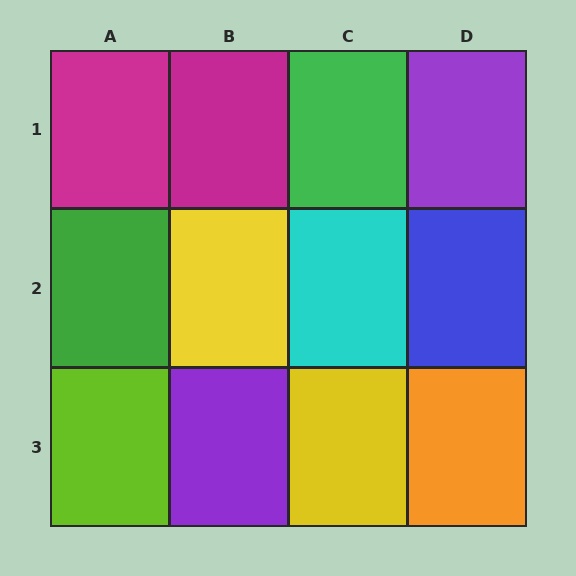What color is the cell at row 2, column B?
Yellow.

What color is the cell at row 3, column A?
Lime.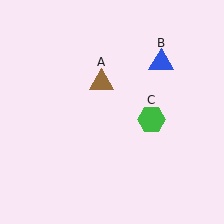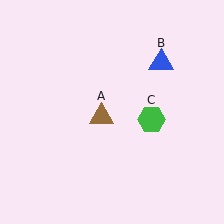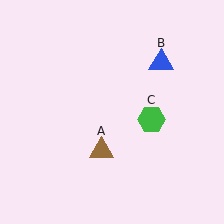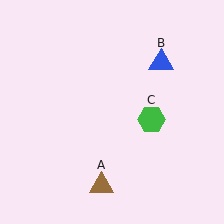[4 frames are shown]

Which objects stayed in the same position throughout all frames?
Blue triangle (object B) and green hexagon (object C) remained stationary.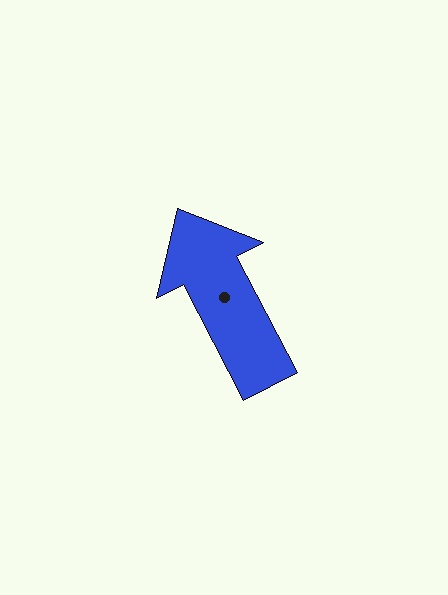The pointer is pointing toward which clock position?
Roughly 11 o'clock.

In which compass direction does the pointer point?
Northwest.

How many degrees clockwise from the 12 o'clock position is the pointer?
Approximately 332 degrees.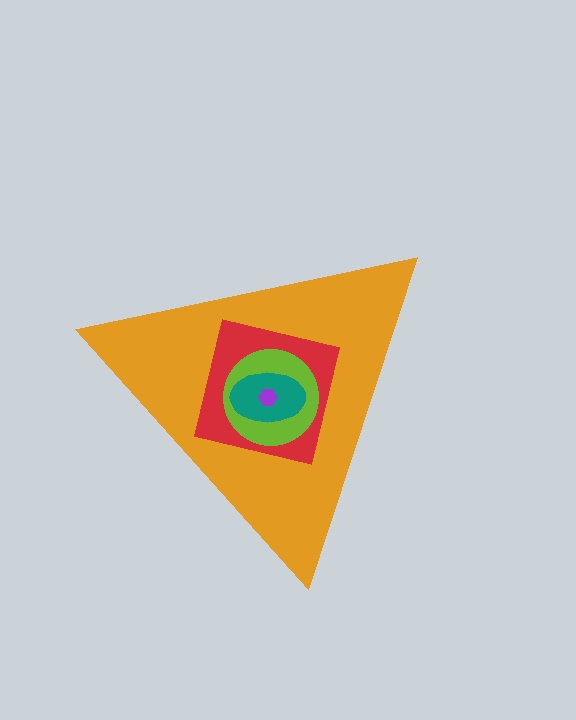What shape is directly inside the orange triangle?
The red square.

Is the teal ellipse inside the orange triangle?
Yes.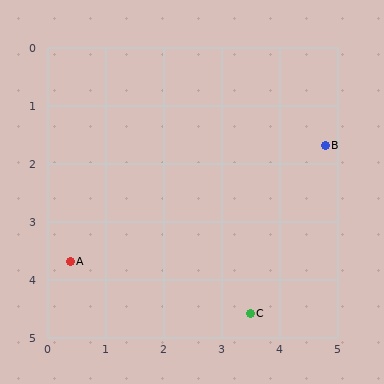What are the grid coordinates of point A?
Point A is at approximately (0.4, 3.7).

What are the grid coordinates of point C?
Point C is at approximately (3.5, 4.6).